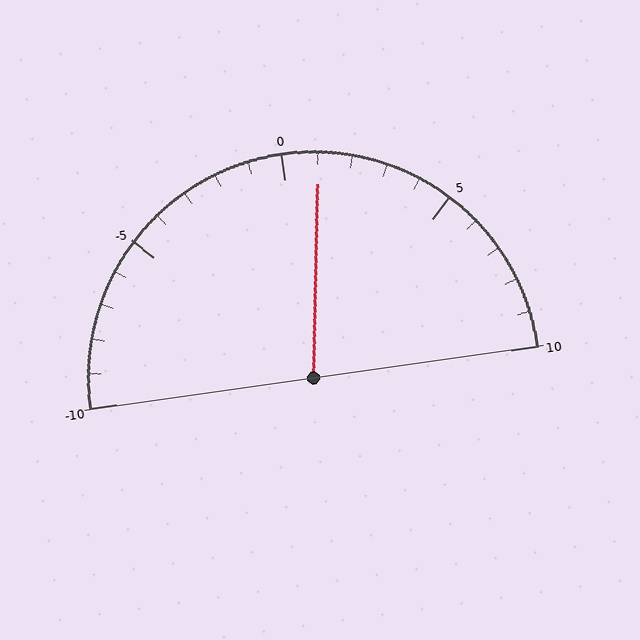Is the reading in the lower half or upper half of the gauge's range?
The reading is in the upper half of the range (-10 to 10).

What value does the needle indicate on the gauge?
The needle indicates approximately 1.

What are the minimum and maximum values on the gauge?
The gauge ranges from -10 to 10.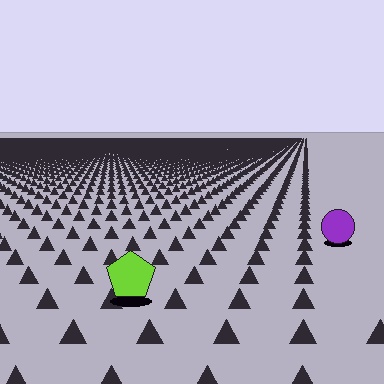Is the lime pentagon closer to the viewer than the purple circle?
Yes. The lime pentagon is closer — you can tell from the texture gradient: the ground texture is coarser near it.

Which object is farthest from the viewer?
The purple circle is farthest from the viewer. It appears smaller and the ground texture around it is denser.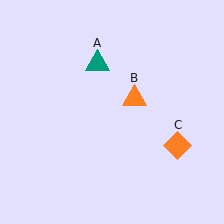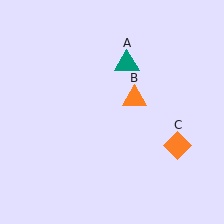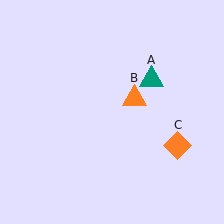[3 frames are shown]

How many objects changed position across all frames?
1 object changed position: teal triangle (object A).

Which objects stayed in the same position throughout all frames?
Orange triangle (object B) and orange diamond (object C) remained stationary.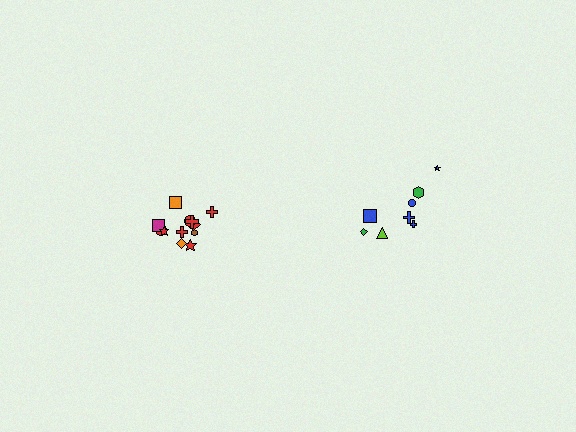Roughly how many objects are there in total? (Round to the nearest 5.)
Roughly 20 objects in total.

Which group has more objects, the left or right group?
The left group.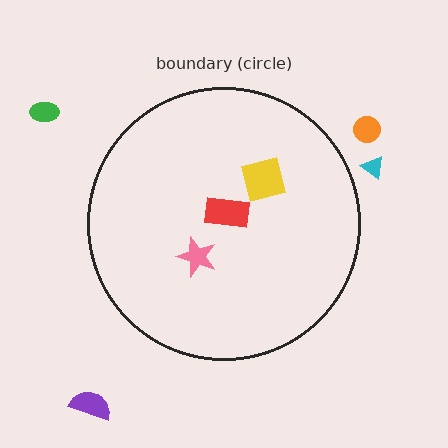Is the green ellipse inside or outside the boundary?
Outside.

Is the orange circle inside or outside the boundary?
Outside.